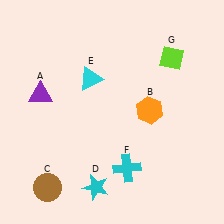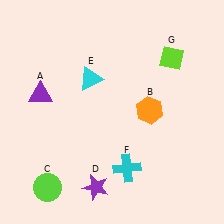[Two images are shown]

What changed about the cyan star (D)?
In Image 1, D is cyan. In Image 2, it changed to purple.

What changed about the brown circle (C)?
In Image 1, C is brown. In Image 2, it changed to lime.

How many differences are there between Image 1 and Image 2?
There are 2 differences between the two images.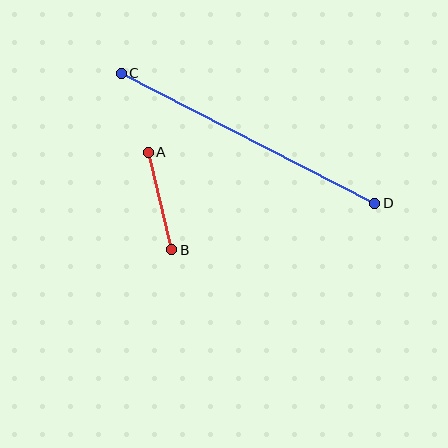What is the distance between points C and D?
The distance is approximately 285 pixels.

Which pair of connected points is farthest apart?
Points C and D are farthest apart.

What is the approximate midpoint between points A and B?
The midpoint is at approximately (160, 201) pixels.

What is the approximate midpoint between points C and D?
The midpoint is at approximately (248, 138) pixels.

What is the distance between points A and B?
The distance is approximately 100 pixels.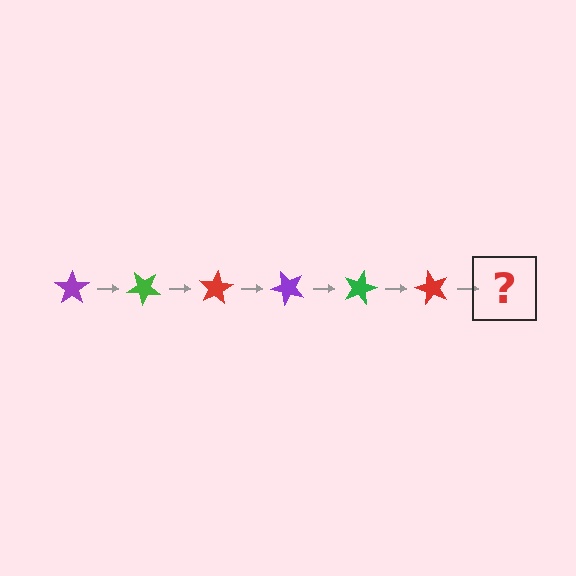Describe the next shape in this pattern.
It should be a purple star, rotated 240 degrees from the start.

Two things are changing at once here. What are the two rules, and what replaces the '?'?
The two rules are that it rotates 40 degrees each step and the color cycles through purple, green, and red. The '?' should be a purple star, rotated 240 degrees from the start.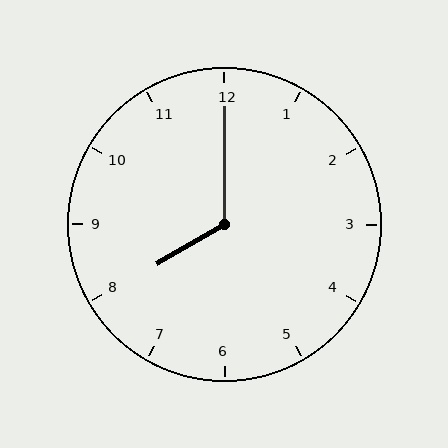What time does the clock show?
8:00.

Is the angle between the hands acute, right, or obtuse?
It is obtuse.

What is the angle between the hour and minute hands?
Approximately 120 degrees.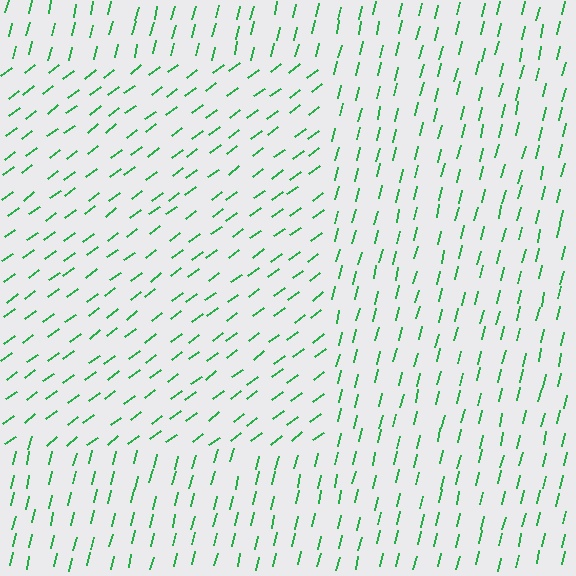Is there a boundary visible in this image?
Yes, there is a texture boundary formed by a change in line orientation.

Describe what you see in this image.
The image is filled with small green line segments. A rectangle region in the image has lines oriented differently from the surrounding lines, creating a visible texture boundary.